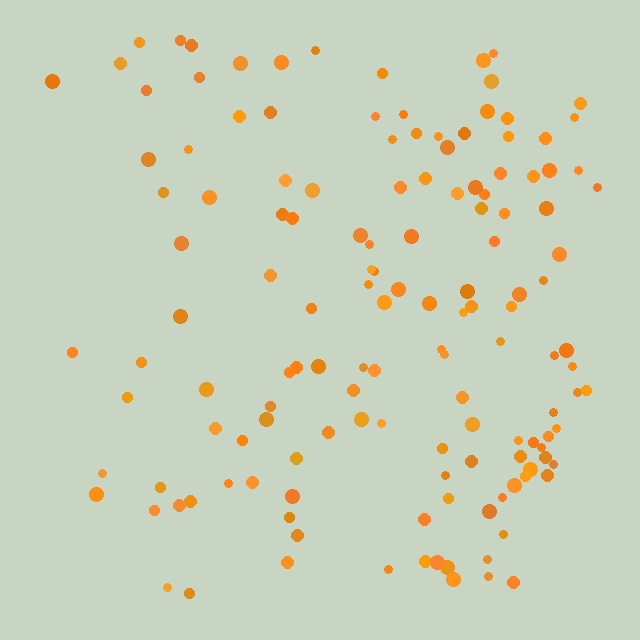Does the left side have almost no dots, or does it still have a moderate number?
Still a moderate number, just noticeably fewer than the right.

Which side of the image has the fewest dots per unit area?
The left.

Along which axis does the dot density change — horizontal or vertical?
Horizontal.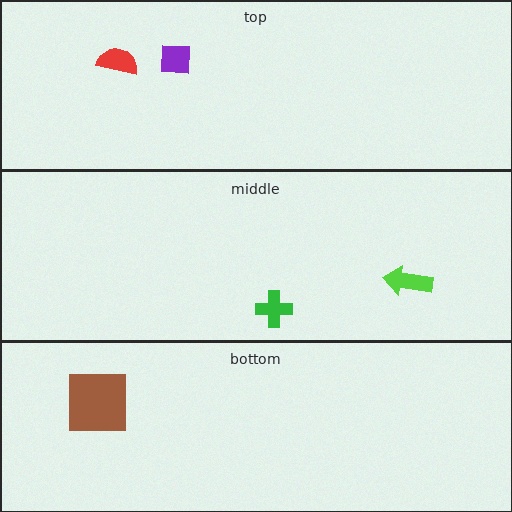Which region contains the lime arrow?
The middle region.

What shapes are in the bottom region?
The brown square.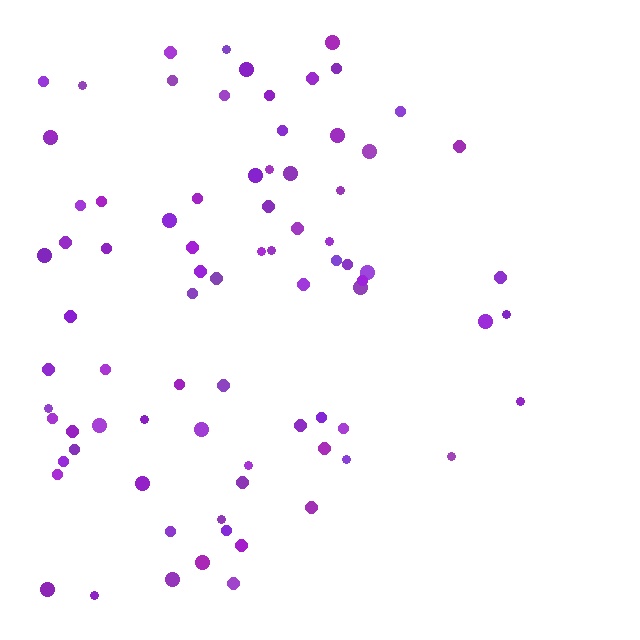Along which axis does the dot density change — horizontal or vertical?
Horizontal.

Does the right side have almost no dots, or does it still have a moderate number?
Still a moderate number, just noticeably fewer than the left.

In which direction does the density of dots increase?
From right to left, with the left side densest.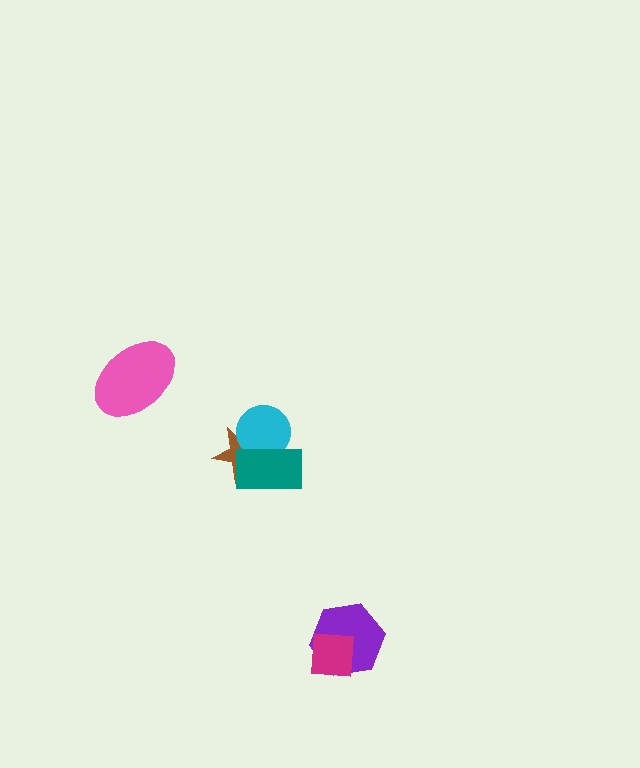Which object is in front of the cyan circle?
The teal rectangle is in front of the cyan circle.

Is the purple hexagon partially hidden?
Yes, it is partially covered by another shape.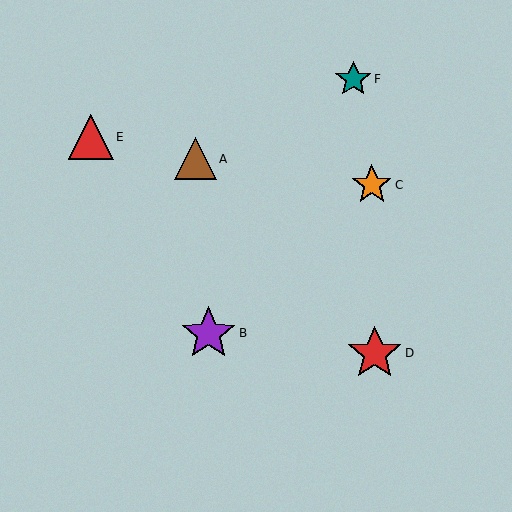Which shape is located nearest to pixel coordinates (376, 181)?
The orange star (labeled C) at (372, 185) is nearest to that location.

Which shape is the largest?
The red star (labeled D) is the largest.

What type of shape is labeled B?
Shape B is a purple star.